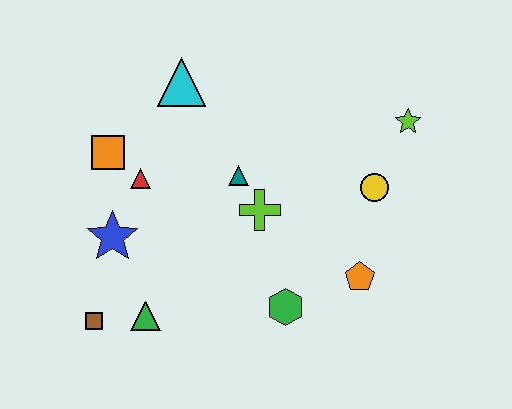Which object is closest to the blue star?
The red triangle is closest to the blue star.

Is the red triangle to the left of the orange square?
No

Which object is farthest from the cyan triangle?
The orange pentagon is farthest from the cyan triangle.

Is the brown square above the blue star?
No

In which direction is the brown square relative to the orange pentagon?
The brown square is to the left of the orange pentagon.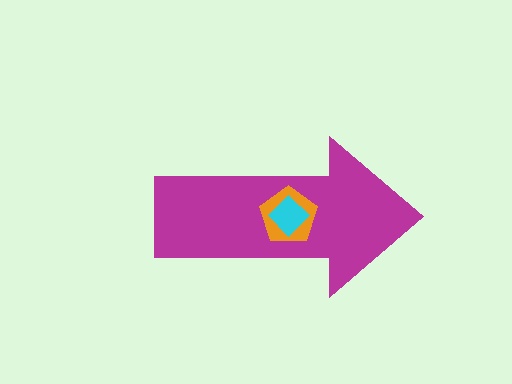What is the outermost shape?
The magenta arrow.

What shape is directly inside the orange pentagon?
The cyan diamond.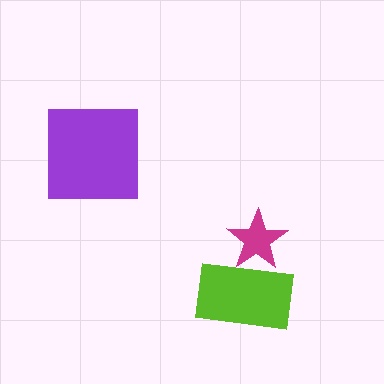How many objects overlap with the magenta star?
1 object overlaps with the magenta star.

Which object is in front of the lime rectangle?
The magenta star is in front of the lime rectangle.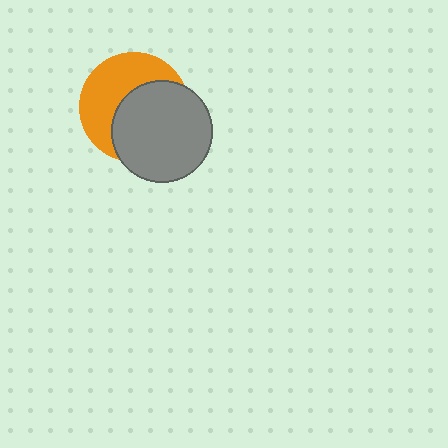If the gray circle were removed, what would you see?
You would see the complete orange circle.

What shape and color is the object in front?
The object in front is a gray circle.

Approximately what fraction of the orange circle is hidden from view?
Roughly 52% of the orange circle is hidden behind the gray circle.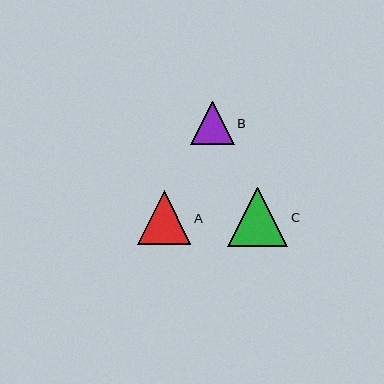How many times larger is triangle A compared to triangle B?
Triangle A is approximately 1.2 times the size of triangle B.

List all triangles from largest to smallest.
From largest to smallest: C, A, B.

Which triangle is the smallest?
Triangle B is the smallest with a size of approximately 44 pixels.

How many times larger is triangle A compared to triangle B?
Triangle A is approximately 1.2 times the size of triangle B.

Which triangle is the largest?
Triangle C is the largest with a size of approximately 60 pixels.